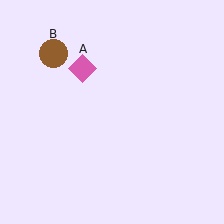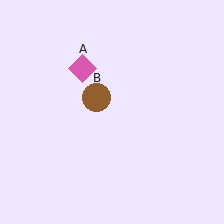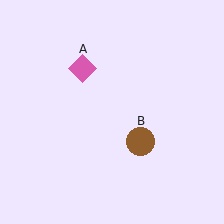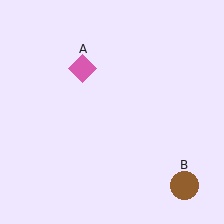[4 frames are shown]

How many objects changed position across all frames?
1 object changed position: brown circle (object B).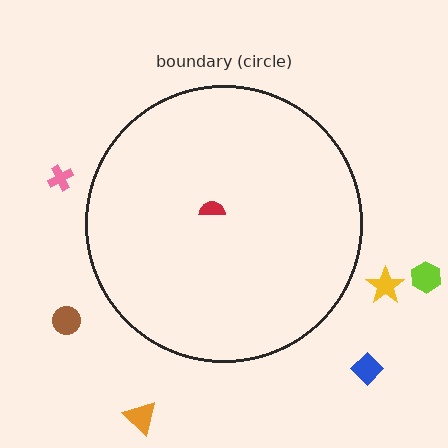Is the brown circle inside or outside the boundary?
Outside.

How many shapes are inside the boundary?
1 inside, 6 outside.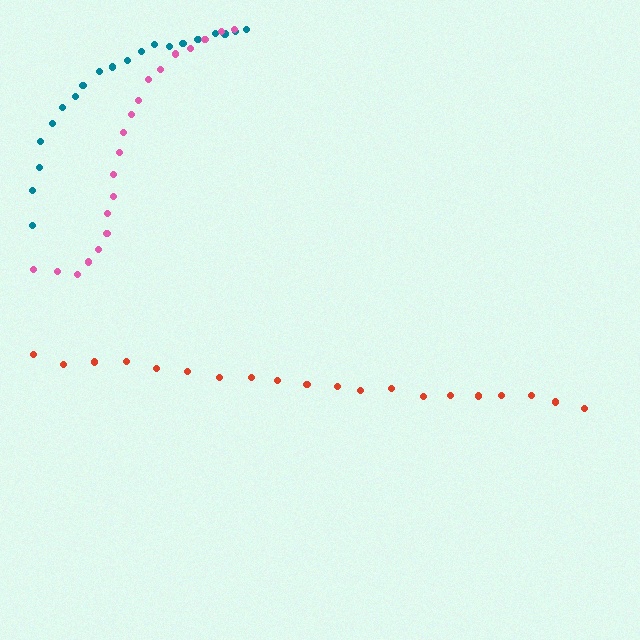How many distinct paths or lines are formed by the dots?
There are 3 distinct paths.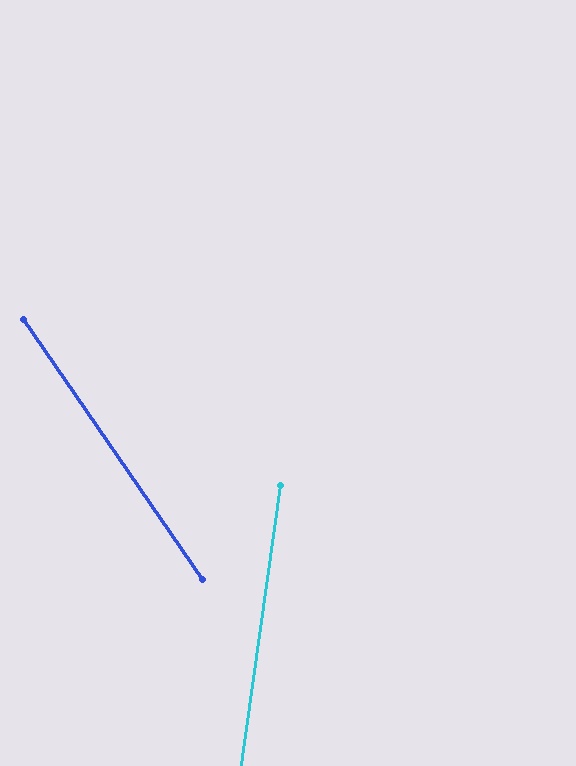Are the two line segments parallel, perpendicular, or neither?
Neither parallel nor perpendicular — they differ by about 43°.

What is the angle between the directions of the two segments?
Approximately 43 degrees.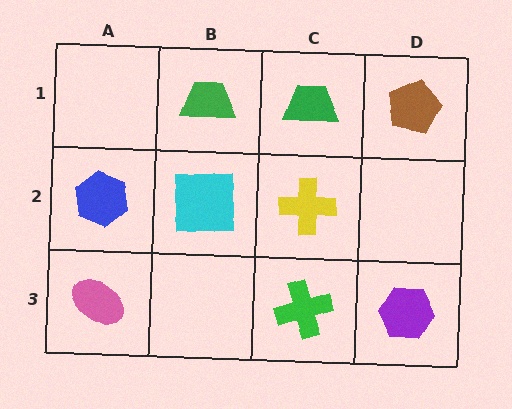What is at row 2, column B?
A cyan square.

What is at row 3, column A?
A pink ellipse.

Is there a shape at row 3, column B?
No, that cell is empty.